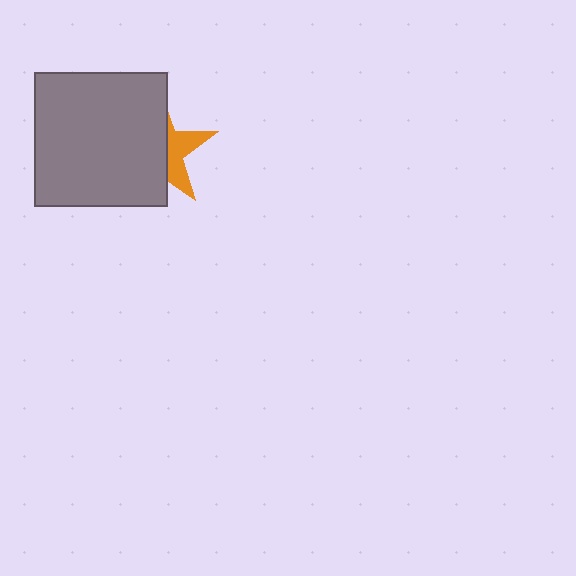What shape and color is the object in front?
The object in front is a gray square.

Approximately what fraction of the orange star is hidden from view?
Roughly 64% of the orange star is hidden behind the gray square.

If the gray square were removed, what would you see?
You would see the complete orange star.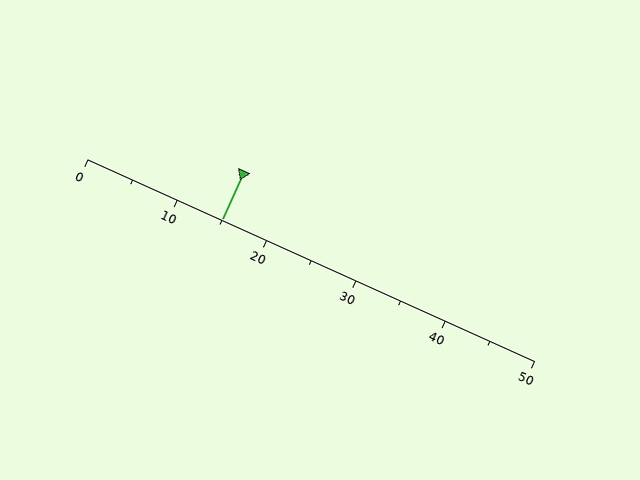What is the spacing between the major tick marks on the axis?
The major ticks are spaced 10 apart.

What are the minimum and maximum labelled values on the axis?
The axis runs from 0 to 50.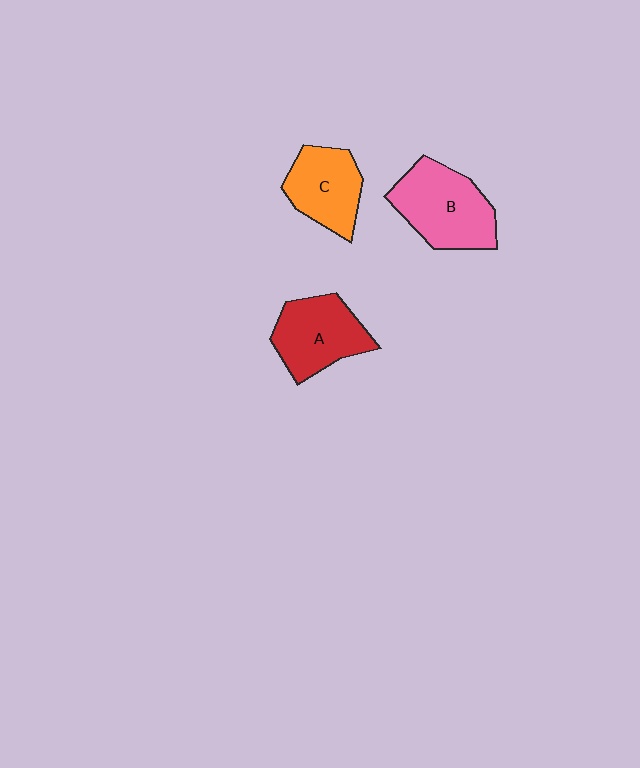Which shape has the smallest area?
Shape C (orange).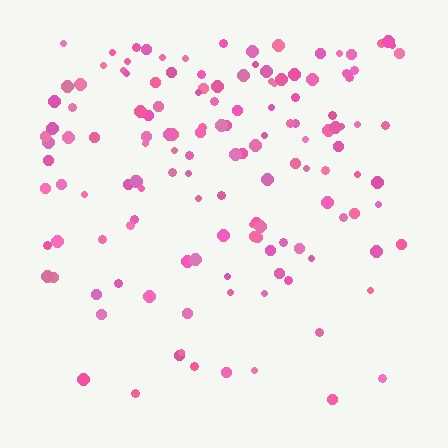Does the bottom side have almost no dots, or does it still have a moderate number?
Still a moderate number, just noticeably fewer than the top.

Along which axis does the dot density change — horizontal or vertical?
Vertical.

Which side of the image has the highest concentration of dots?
The top.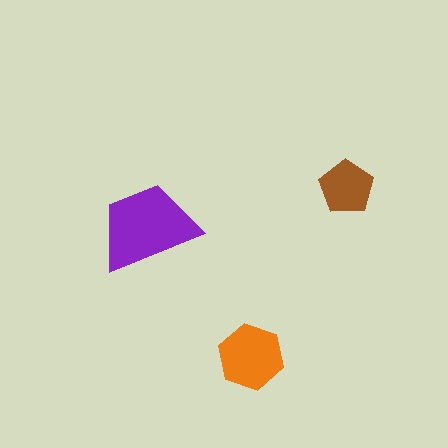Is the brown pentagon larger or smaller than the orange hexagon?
Smaller.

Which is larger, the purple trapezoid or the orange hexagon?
The purple trapezoid.